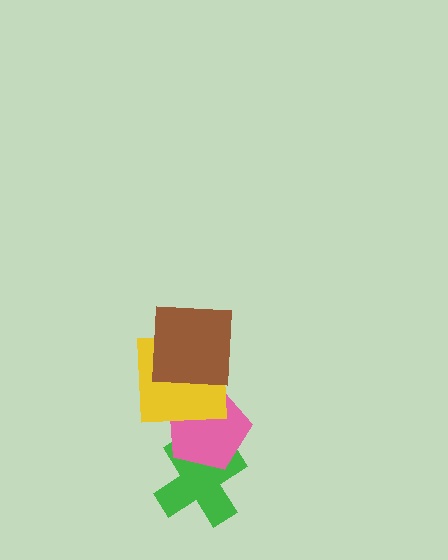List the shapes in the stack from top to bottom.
From top to bottom: the brown square, the yellow square, the pink pentagon, the green cross.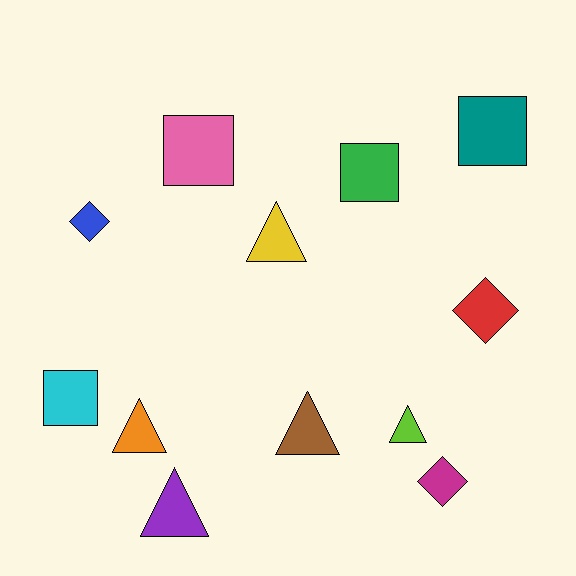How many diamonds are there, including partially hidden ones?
There are 3 diamonds.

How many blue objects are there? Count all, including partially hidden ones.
There is 1 blue object.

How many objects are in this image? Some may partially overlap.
There are 12 objects.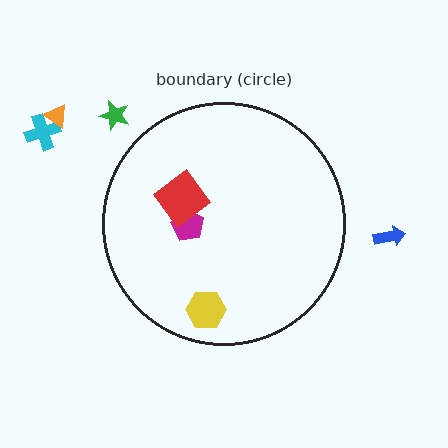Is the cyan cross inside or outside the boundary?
Outside.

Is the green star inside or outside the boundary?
Outside.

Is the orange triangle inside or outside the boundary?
Outside.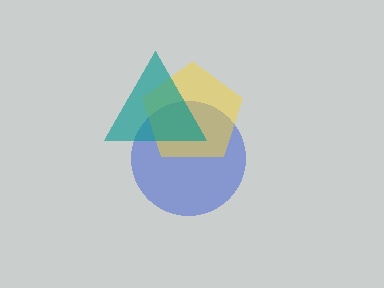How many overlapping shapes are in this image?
There are 3 overlapping shapes in the image.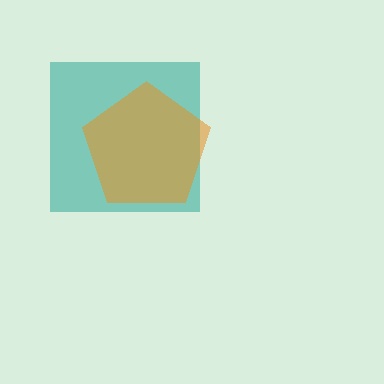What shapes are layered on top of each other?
The layered shapes are: a teal square, an orange pentagon.